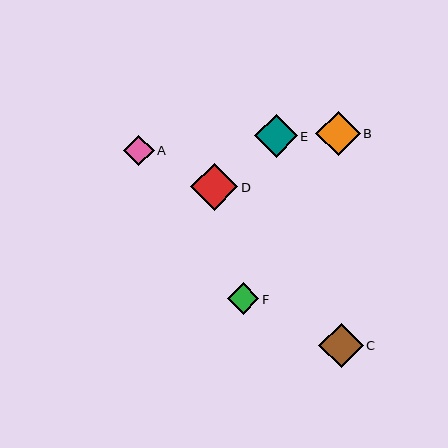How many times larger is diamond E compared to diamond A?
Diamond E is approximately 1.4 times the size of diamond A.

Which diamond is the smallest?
Diamond A is the smallest with a size of approximately 31 pixels.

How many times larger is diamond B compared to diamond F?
Diamond B is approximately 1.4 times the size of diamond F.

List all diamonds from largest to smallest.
From largest to smallest: D, B, C, E, F, A.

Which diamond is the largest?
Diamond D is the largest with a size of approximately 47 pixels.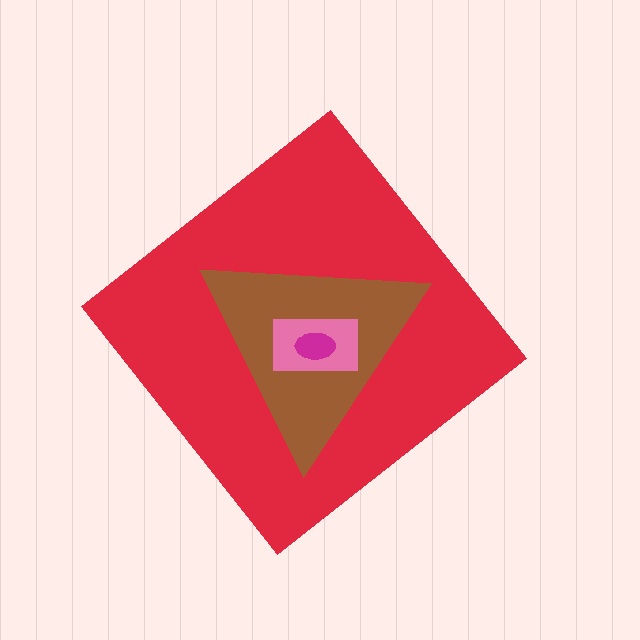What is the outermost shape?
The red diamond.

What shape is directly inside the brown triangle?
The pink rectangle.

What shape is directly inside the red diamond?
The brown triangle.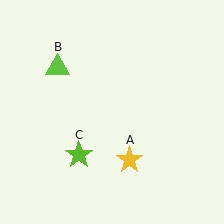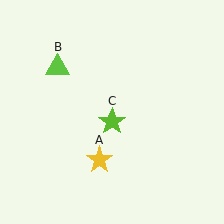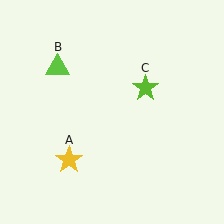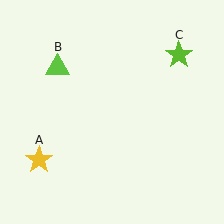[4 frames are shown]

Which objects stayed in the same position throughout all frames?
Lime triangle (object B) remained stationary.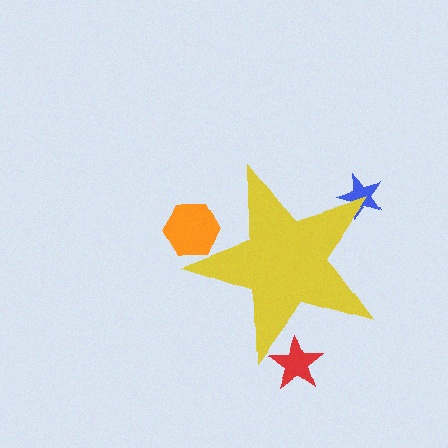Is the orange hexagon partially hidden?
Yes, the orange hexagon is partially hidden behind the yellow star.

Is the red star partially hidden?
Yes, the red star is partially hidden behind the yellow star.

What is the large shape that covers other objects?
A yellow star.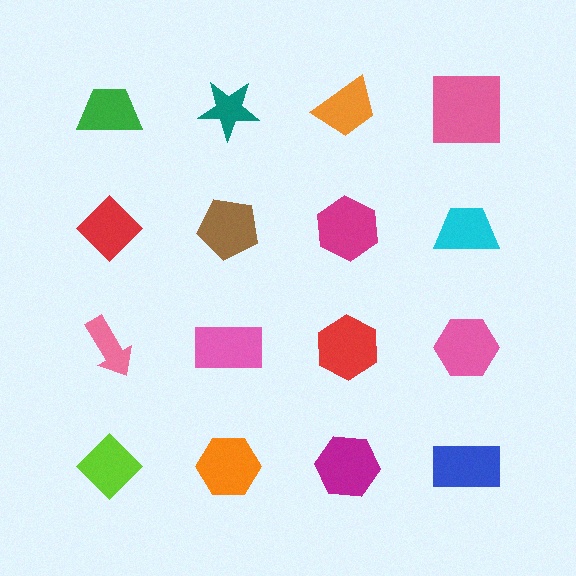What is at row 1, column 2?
A teal star.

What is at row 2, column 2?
A brown pentagon.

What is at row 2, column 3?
A magenta hexagon.